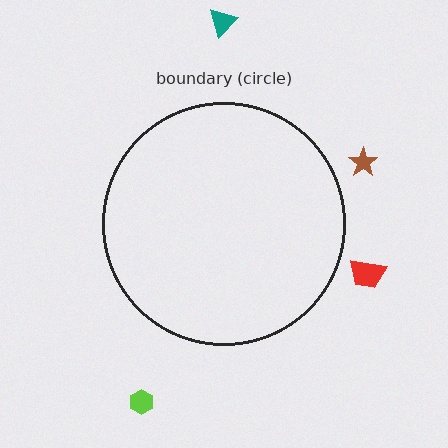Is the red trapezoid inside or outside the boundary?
Outside.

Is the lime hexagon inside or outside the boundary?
Outside.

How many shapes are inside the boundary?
0 inside, 4 outside.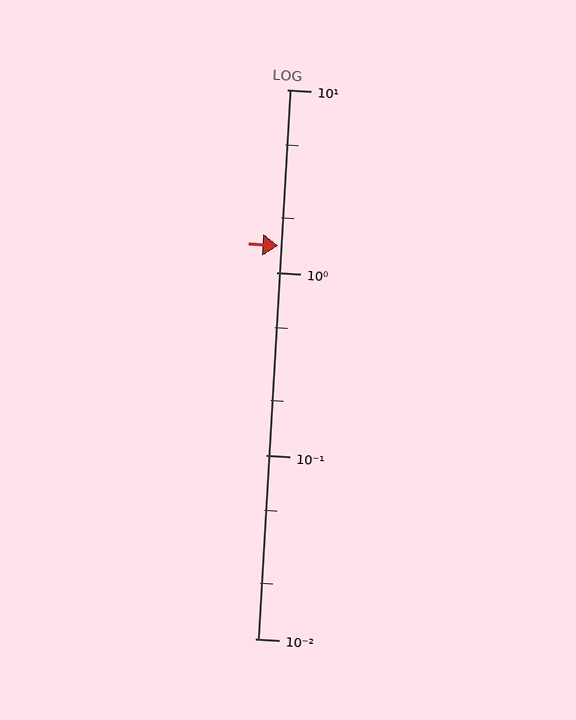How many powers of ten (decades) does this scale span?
The scale spans 3 decades, from 0.01 to 10.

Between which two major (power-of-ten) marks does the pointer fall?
The pointer is between 1 and 10.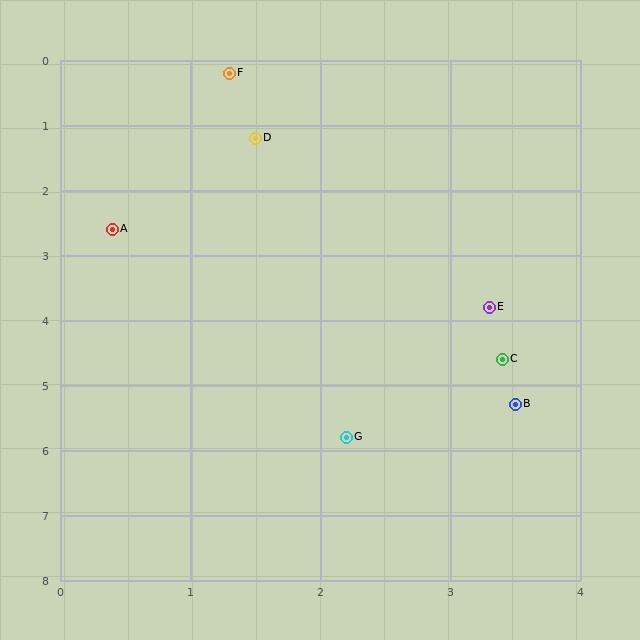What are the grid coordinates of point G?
Point G is at approximately (2.2, 5.8).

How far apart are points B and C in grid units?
Points B and C are about 0.7 grid units apart.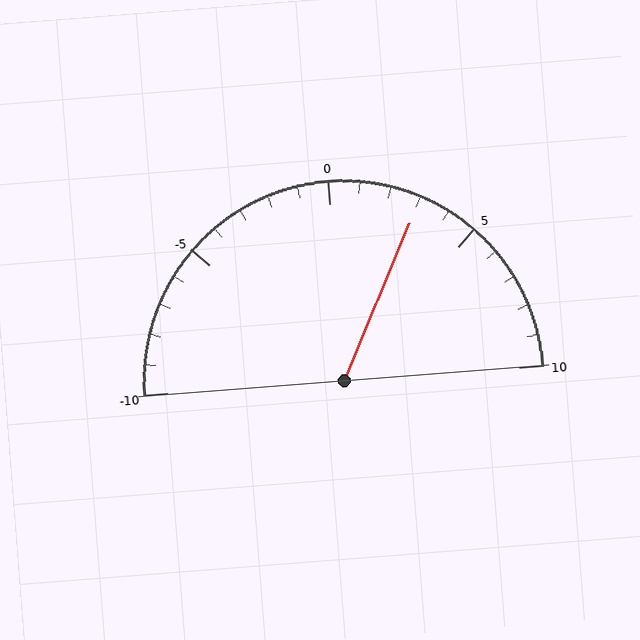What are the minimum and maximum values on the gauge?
The gauge ranges from -10 to 10.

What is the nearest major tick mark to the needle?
The nearest major tick mark is 5.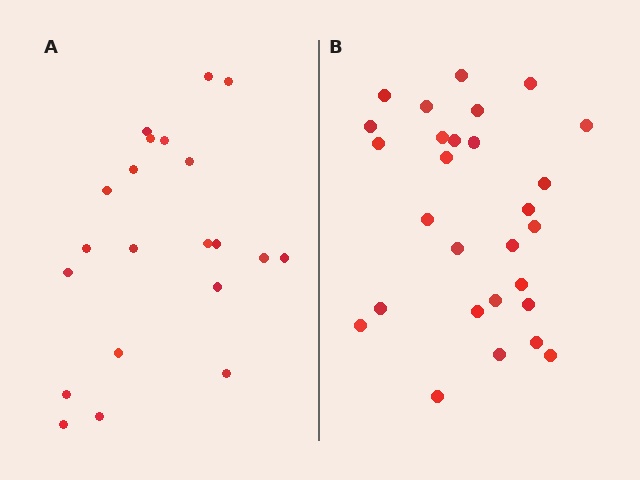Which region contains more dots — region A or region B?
Region B (the right region) has more dots.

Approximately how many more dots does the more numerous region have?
Region B has roughly 8 or so more dots than region A.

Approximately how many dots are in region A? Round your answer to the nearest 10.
About 20 dots. (The exact count is 21, which rounds to 20.)